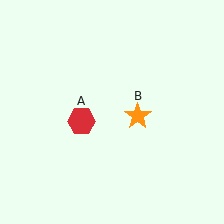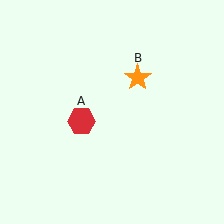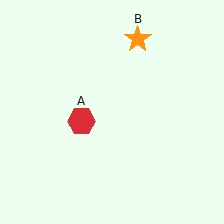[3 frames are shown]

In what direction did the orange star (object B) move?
The orange star (object B) moved up.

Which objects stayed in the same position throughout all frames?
Red hexagon (object A) remained stationary.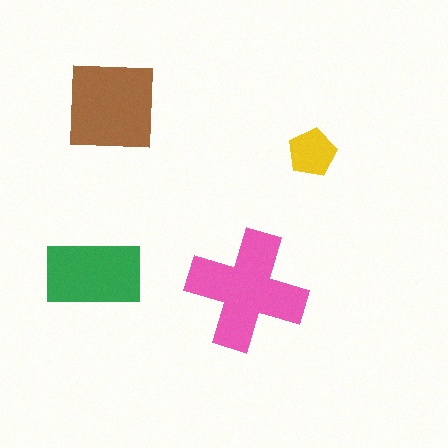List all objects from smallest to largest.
The yellow pentagon, the green rectangle, the brown square, the pink cross.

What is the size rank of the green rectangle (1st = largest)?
3rd.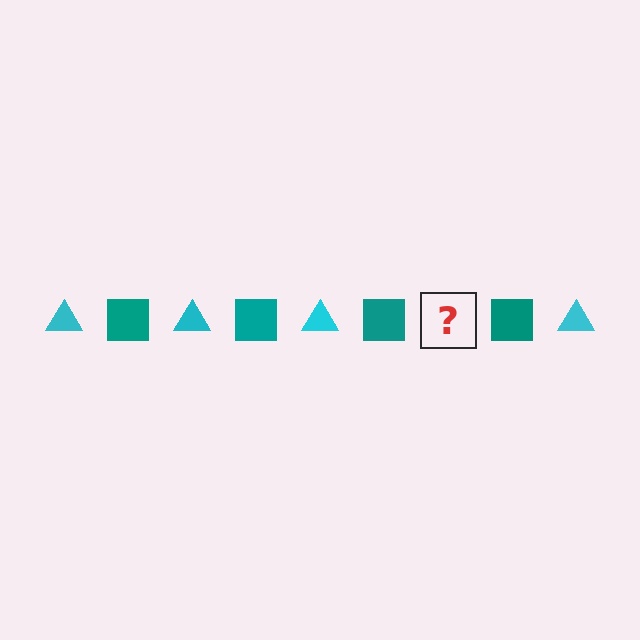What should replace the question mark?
The question mark should be replaced with a cyan triangle.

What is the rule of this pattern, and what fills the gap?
The rule is that the pattern alternates between cyan triangle and teal square. The gap should be filled with a cyan triangle.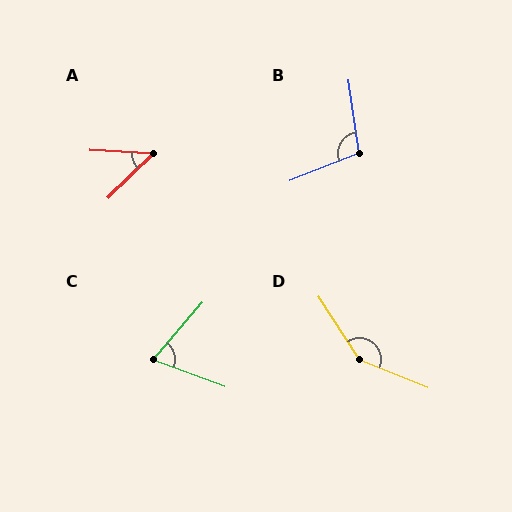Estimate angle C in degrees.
Approximately 70 degrees.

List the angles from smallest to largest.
A (47°), C (70°), B (104°), D (144°).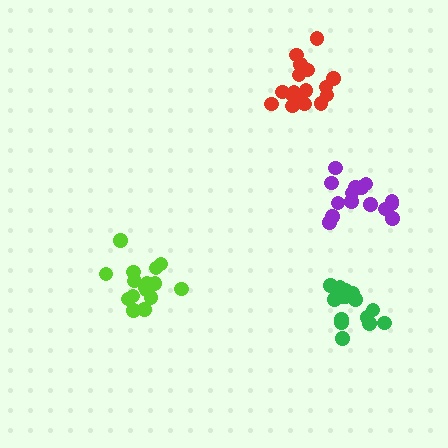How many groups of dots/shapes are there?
There are 4 groups.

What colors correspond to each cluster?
The clusters are colored: green, purple, lime, red.